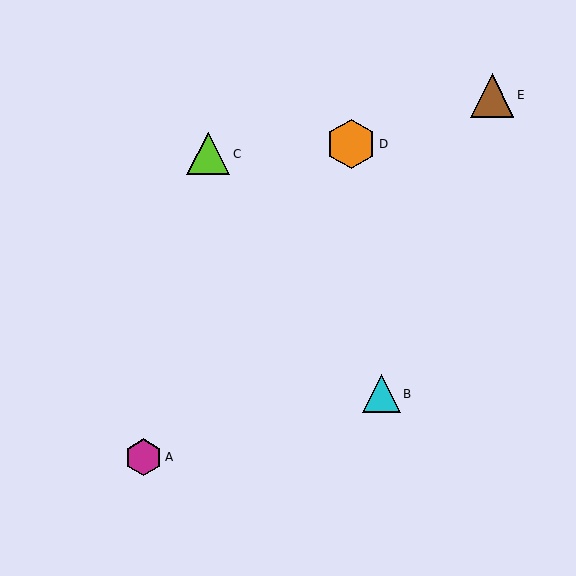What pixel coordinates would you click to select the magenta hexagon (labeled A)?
Click at (144, 457) to select the magenta hexagon A.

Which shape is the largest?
The orange hexagon (labeled D) is the largest.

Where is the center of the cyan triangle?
The center of the cyan triangle is at (381, 394).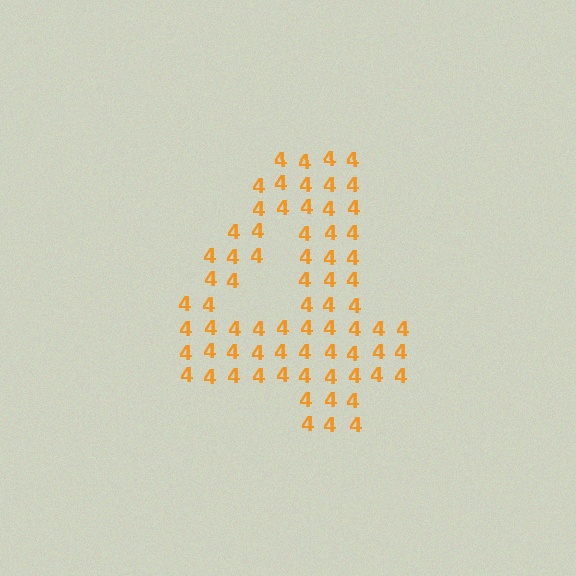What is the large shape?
The large shape is the digit 4.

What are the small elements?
The small elements are digit 4's.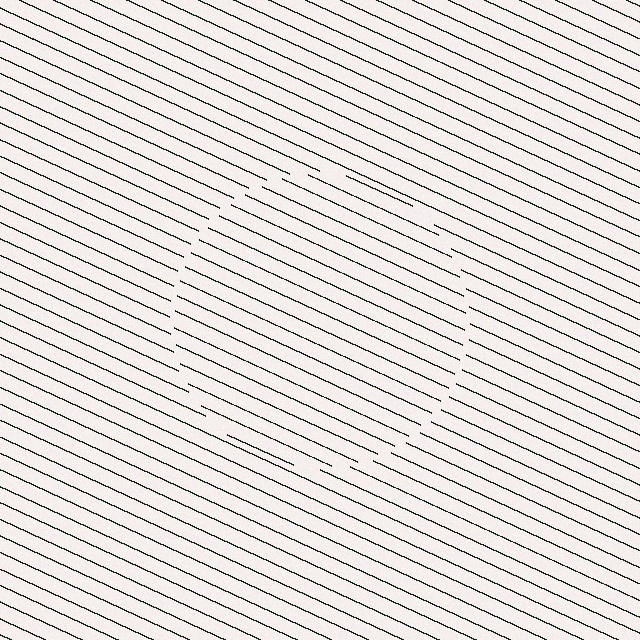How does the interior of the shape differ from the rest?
The interior of the shape contains the same grating, shifted by half a period — the contour is defined by the phase discontinuity where line-ends from the inner and outer gratings abut.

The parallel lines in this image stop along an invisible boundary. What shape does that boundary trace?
An illusory circle. The interior of the shape contains the same grating, shifted by half a period — the contour is defined by the phase discontinuity where line-ends from the inner and outer gratings abut.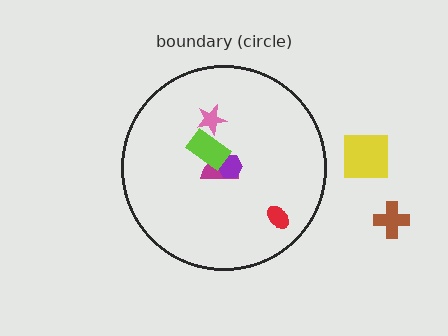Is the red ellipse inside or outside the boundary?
Inside.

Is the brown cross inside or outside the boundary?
Outside.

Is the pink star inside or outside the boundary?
Inside.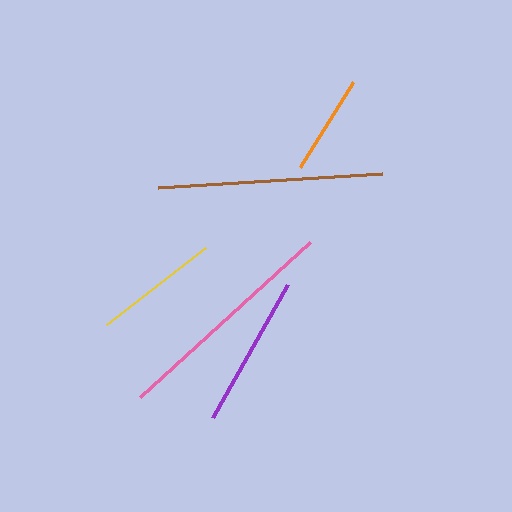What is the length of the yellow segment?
The yellow segment is approximately 126 pixels long.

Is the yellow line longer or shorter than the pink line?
The pink line is longer than the yellow line.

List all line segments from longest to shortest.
From longest to shortest: pink, brown, purple, yellow, orange.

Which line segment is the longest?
The pink line is the longest at approximately 230 pixels.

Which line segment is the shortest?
The orange line is the shortest at approximately 100 pixels.